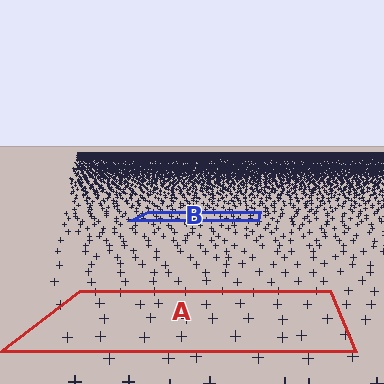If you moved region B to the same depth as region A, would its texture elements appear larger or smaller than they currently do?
They would appear larger. At a closer depth, the same texture elements are projected at a bigger on-screen size.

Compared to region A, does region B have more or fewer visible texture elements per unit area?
Region B has more texture elements per unit area — they are packed more densely because it is farther away.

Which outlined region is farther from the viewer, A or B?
Region B is farther from the viewer — the texture elements inside it appear smaller and more densely packed.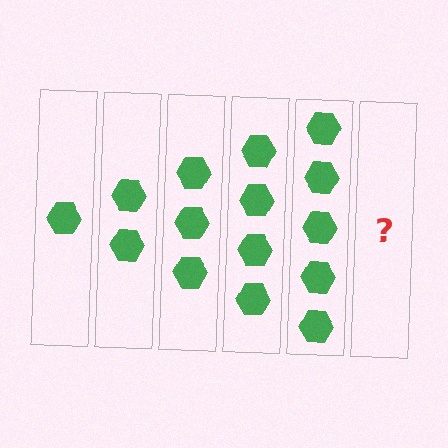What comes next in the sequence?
The next element should be 6 hexagons.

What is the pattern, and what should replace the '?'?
The pattern is that each step adds one more hexagon. The '?' should be 6 hexagons.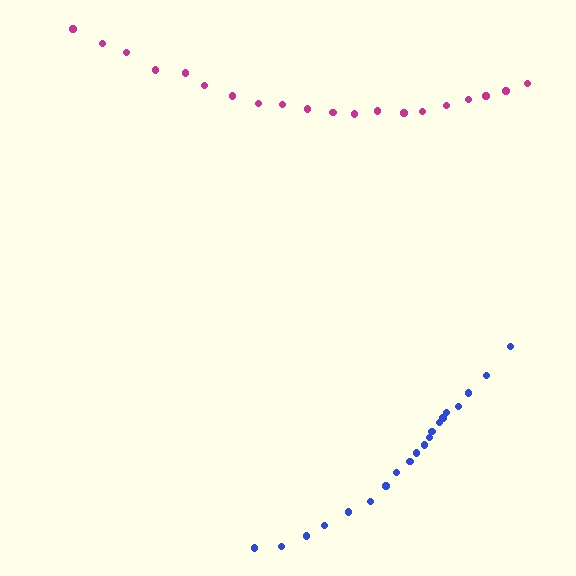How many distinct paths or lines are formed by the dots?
There are 2 distinct paths.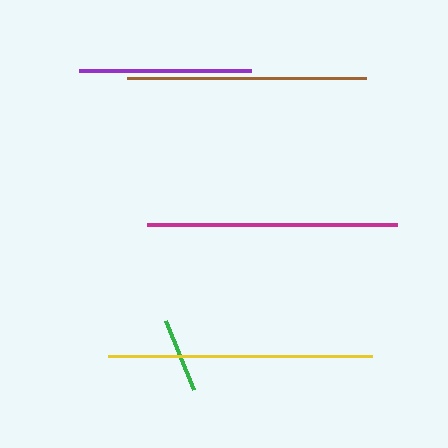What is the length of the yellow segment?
The yellow segment is approximately 265 pixels long.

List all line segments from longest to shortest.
From longest to shortest: yellow, magenta, brown, purple, green.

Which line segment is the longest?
The yellow line is the longest at approximately 265 pixels.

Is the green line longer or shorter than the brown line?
The brown line is longer than the green line.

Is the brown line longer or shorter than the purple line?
The brown line is longer than the purple line.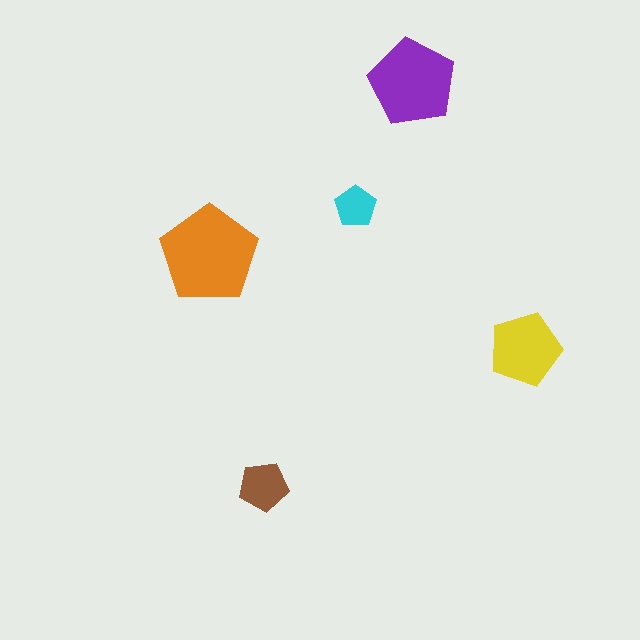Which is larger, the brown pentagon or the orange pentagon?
The orange one.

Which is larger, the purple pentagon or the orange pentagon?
The orange one.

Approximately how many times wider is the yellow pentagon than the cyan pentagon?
About 1.5 times wider.